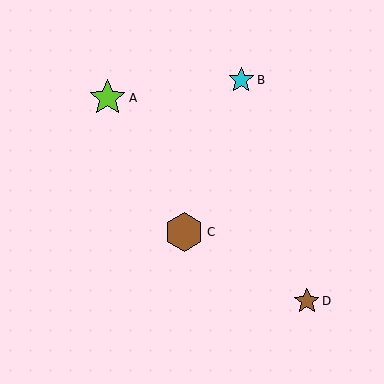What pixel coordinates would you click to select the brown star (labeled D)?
Click at (307, 301) to select the brown star D.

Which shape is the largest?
The brown hexagon (labeled C) is the largest.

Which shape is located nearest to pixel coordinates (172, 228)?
The brown hexagon (labeled C) at (184, 232) is nearest to that location.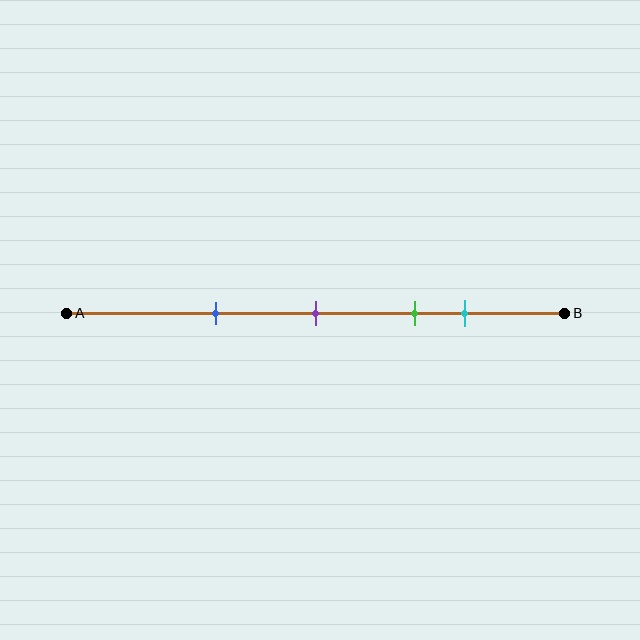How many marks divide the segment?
There are 4 marks dividing the segment.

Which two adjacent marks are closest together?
The green and cyan marks are the closest adjacent pair.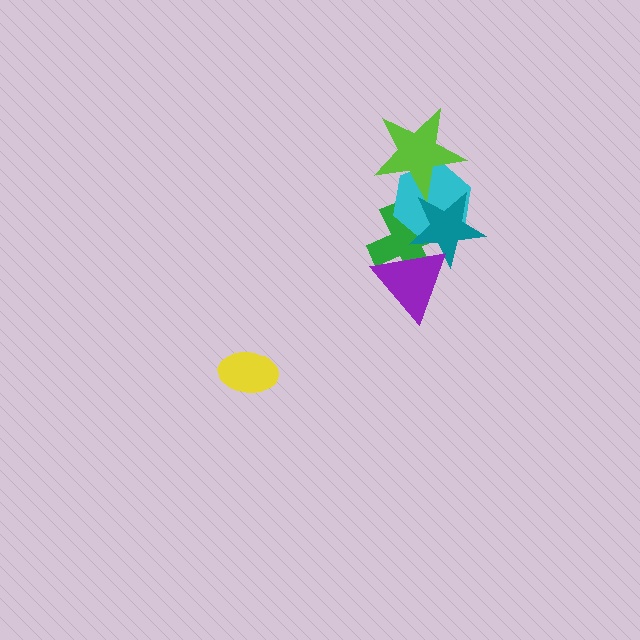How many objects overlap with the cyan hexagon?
3 objects overlap with the cyan hexagon.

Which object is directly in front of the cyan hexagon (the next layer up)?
The lime star is directly in front of the cyan hexagon.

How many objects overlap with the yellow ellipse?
0 objects overlap with the yellow ellipse.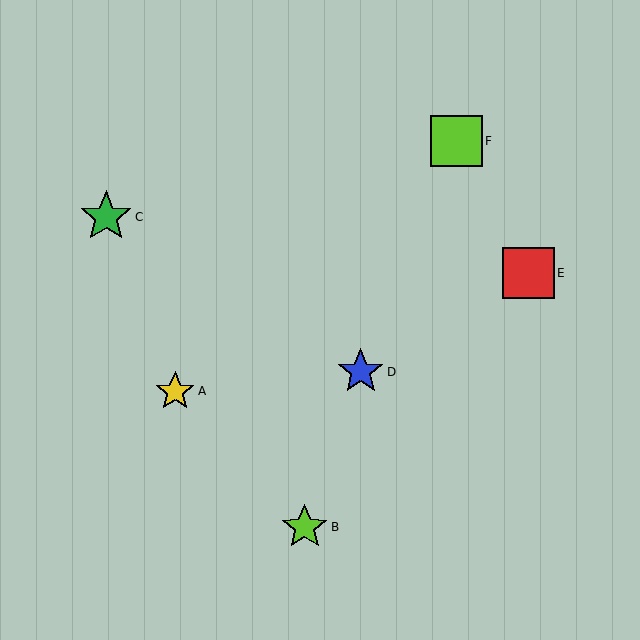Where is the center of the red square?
The center of the red square is at (529, 273).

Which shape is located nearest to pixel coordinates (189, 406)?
The yellow star (labeled A) at (175, 391) is nearest to that location.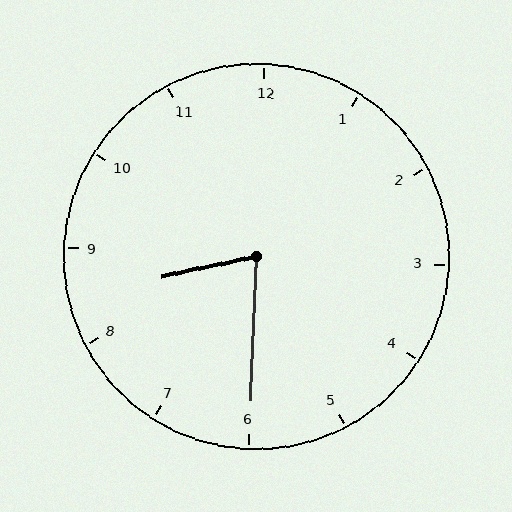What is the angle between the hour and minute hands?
Approximately 75 degrees.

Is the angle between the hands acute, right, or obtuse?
It is acute.